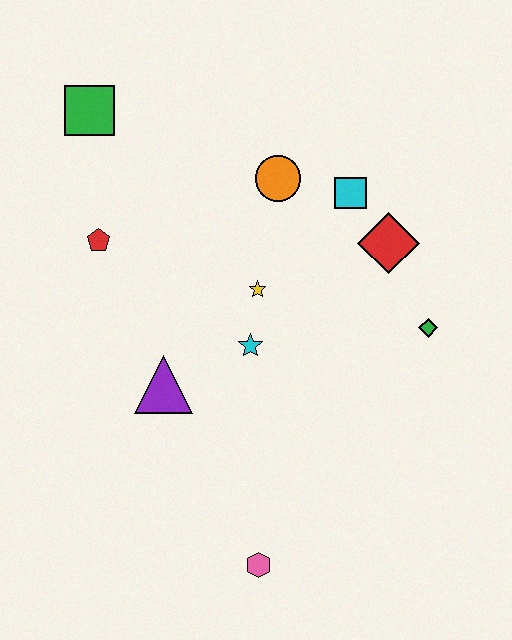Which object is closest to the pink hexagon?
The purple triangle is closest to the pink hexagon.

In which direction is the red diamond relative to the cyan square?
The red diamond is below the cyan square.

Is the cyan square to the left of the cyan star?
No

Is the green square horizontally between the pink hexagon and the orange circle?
No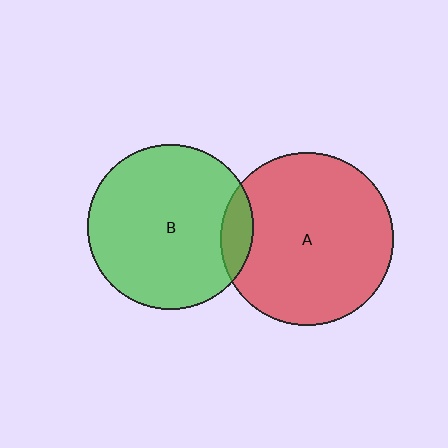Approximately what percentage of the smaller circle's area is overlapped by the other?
Approximately 10%.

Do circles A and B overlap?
Yes.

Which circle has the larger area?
Circle A (red).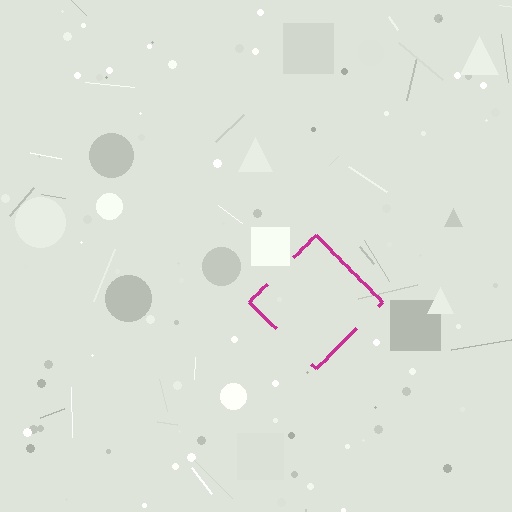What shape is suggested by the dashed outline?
The dashed outline suggests a diamond.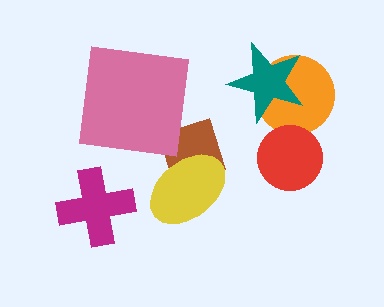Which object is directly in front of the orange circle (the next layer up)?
The teal star is directly in front of the orange circle.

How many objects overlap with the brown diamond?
2 objects overlap with the brown diamond.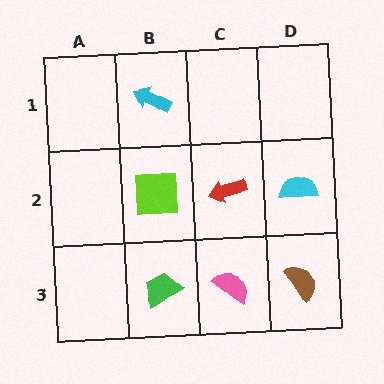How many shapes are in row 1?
1 shape.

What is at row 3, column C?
A pink semicircle.